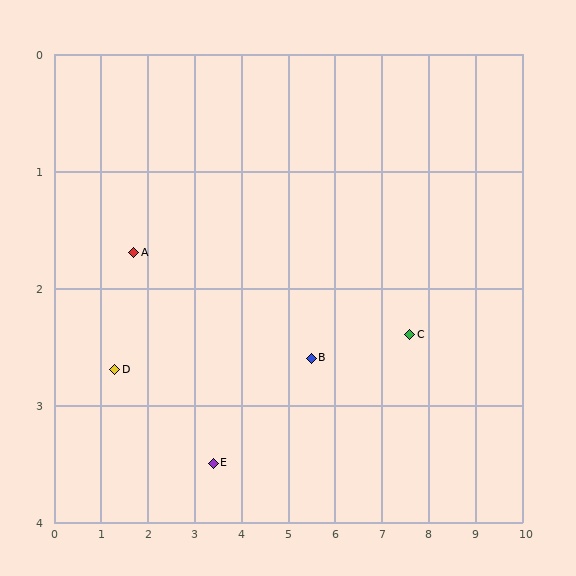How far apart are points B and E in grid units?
Points B and E are about 2.3 grid units apart.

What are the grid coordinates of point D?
Point D is at approximately (1.3, 2.7).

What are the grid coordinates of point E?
Point E is at approximately (3.4, 3.5).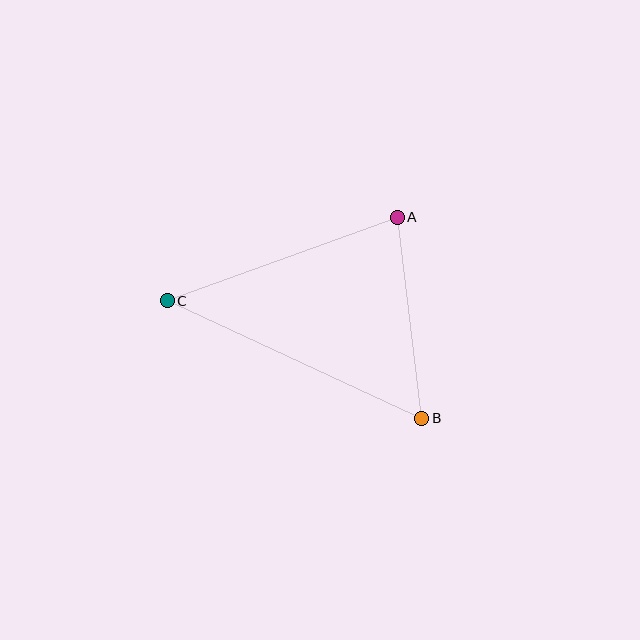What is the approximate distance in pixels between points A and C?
The distance between A and C is approximately 245 pixels.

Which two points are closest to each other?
Points A and B are closest to each other.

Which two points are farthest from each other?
Points B and C are farthest from each other.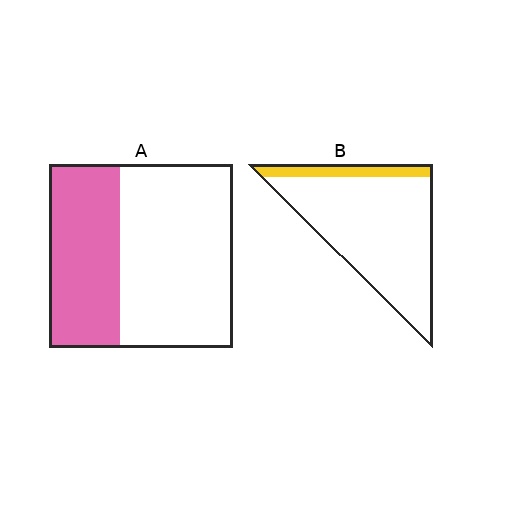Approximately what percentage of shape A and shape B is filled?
A is approximately 40% and B is approximately 15%.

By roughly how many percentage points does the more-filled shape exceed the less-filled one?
By roughly 25 percentage points (A over B).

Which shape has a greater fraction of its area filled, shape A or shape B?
Shape A.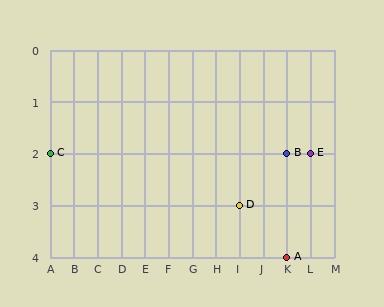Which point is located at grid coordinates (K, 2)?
Point B is at (K, 2).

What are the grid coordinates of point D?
Point D is at grid coordinates (I, 3).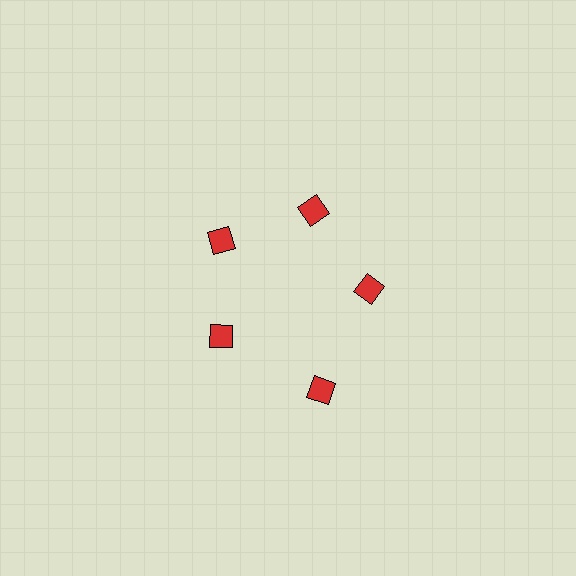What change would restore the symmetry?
The symmetry would be restored by moving it inward, back onto the ring so that all 5 diamonds sit at equal angles and equal distance from the center.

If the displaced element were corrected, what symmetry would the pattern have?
It would have 5-fold rotational symmetry — the pattern would map onto itself every 72 degrees.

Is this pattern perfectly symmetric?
No. The 5 red diamonds are arranged in a ring, but one element near the 5 o'clock position is pushed outward from the center, breaking the 5-fold rotational symmetry.